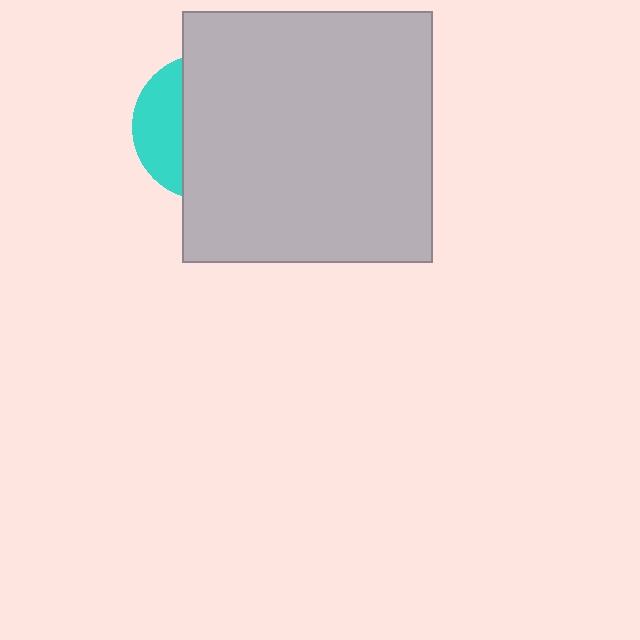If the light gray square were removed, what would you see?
You would see the complete cyan circle.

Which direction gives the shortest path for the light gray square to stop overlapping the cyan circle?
Moving right gives the shortest separation.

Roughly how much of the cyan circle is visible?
A small part of it is visible (roughly 30%).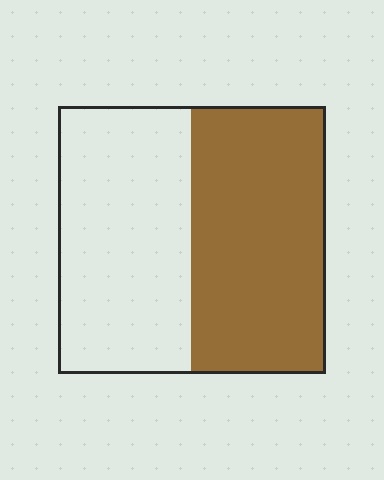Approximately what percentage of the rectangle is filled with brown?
Approximately 50%.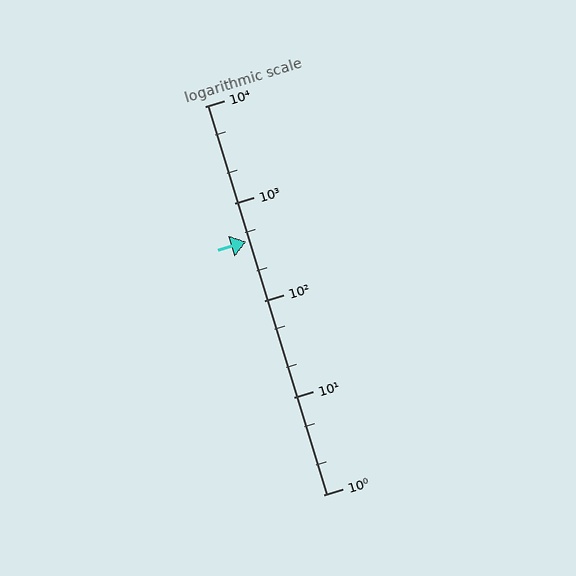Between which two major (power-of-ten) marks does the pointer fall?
The pointer is between 100 and 1000.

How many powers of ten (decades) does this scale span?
The scale spans 4 decades, from 1 to 10000.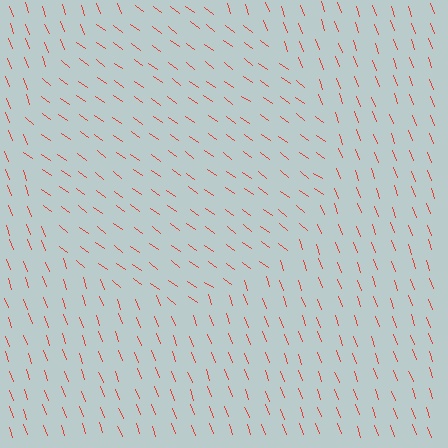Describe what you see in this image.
The image is filled with small red line segments. A circle region in the image has lines oriented differently from the surrounding lines, creating a visible texture boundary.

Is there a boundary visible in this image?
Yes, there is a texture boundary formed by a change in line orientation.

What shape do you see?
I see a circle.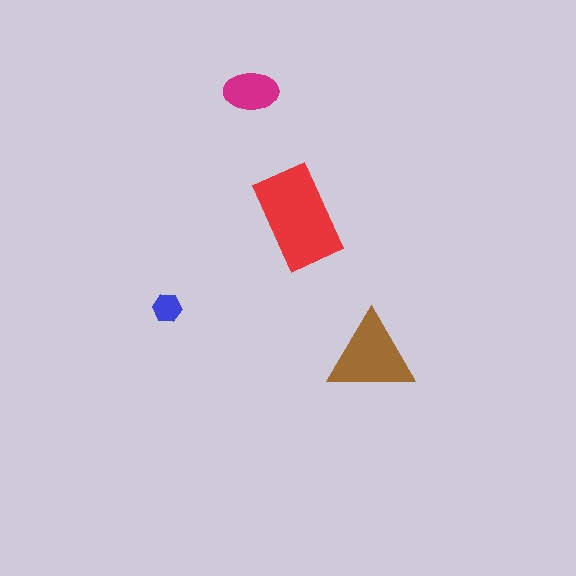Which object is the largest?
The red rectangle.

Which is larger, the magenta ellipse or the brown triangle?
The brown triangle.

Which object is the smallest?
The blue hexagon.